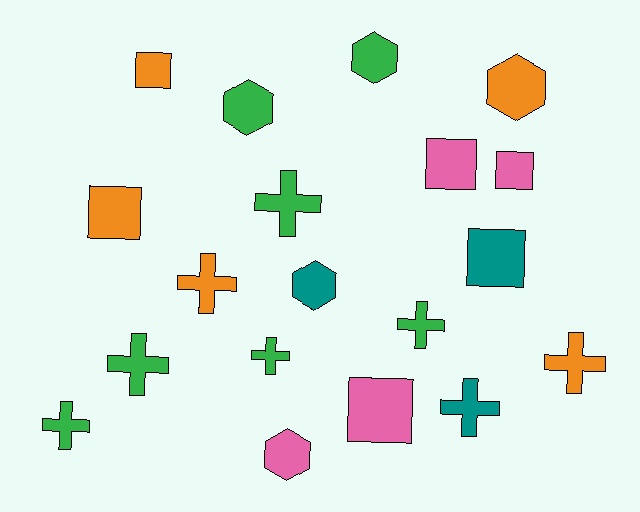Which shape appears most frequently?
Cross, with 8 objects.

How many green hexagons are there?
There are 2 green hexagons.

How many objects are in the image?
There are 19 objects.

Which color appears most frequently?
Green, with 7 objects.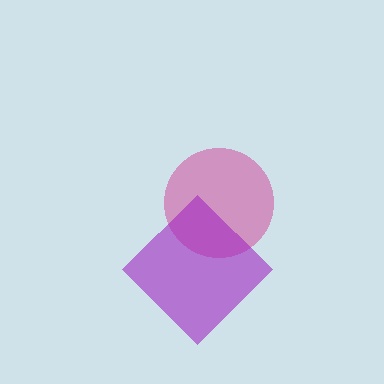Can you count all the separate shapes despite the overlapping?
Yes, there are 2 separate shapes.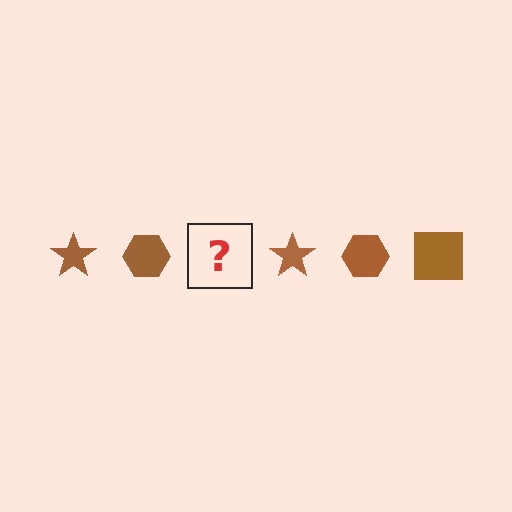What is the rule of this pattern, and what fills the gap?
The rule is that the pattern cycles through star, hexagon, square shapes in brown. The gap should be filled with a brown square.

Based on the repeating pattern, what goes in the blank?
The blank should be a brown square.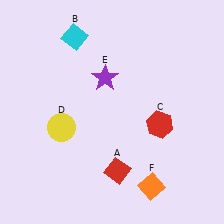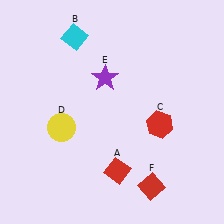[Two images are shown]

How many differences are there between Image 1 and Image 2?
There is 1 difference between the two images.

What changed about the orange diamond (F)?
In Image 1, F is orange. In Image 2, it changed to red.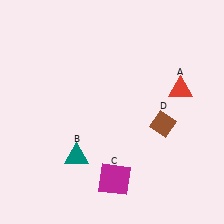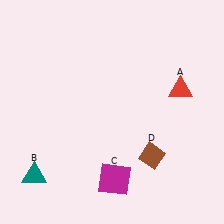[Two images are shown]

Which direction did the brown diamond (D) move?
The brown diamond (D) moved down.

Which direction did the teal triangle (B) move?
The teal triangle (B) moved left.